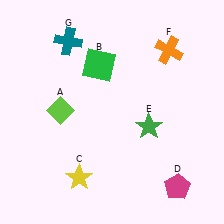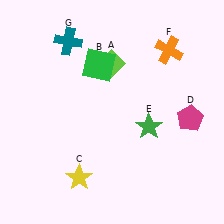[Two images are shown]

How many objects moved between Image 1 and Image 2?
2 objects moved between the two images.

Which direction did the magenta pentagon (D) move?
The magenta pentagon (D) moved up.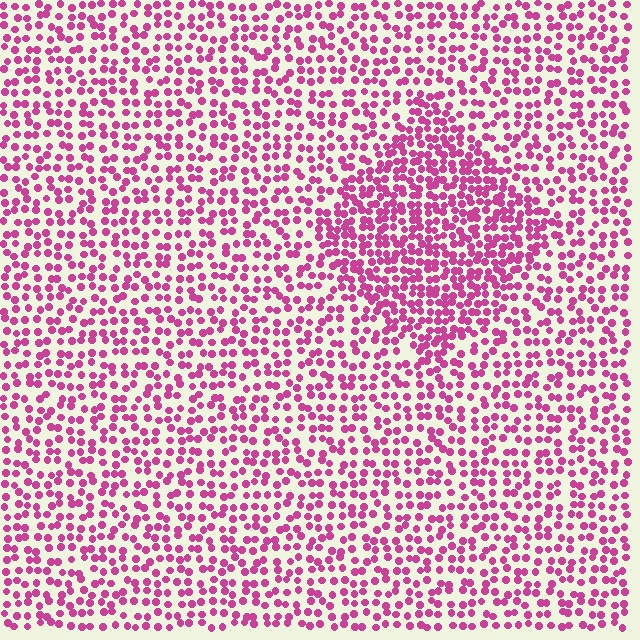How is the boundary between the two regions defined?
The boundary is defined by a change in element density (approximately 1.7x ratio). All elements are the same color, size, and shape.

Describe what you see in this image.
The image contains small magenta elements arranged at two different densities. A diamond-shaped region is visible where the elements are more densely packed than the surrounding area.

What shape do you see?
I see a diamond.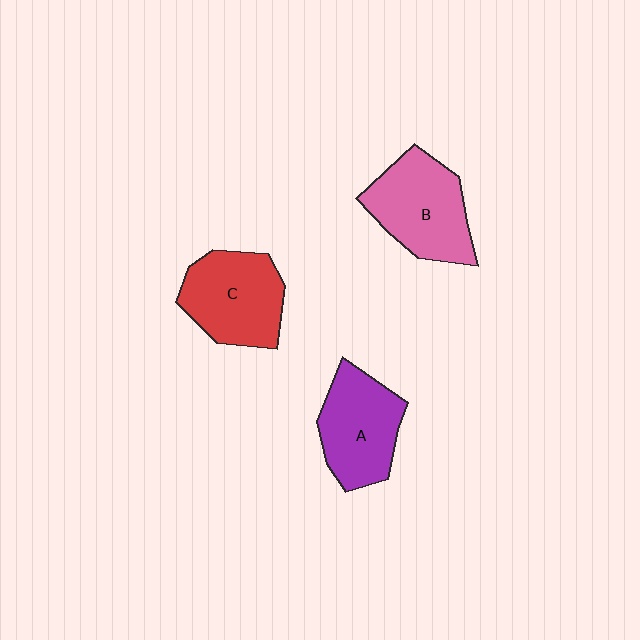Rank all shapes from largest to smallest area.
From largest to smallest: B (pink), C (red), A (purple).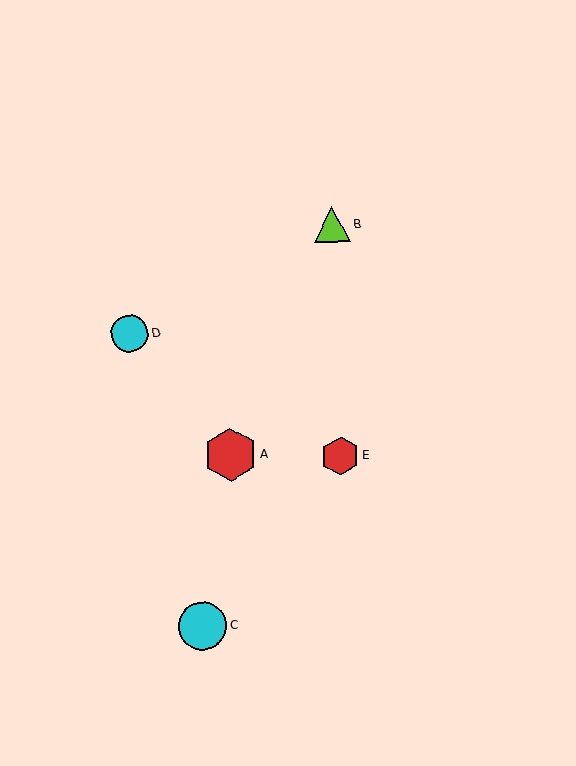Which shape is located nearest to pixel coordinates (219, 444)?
The red hexagon (labeled A) at (230, 454) is nearest to that location.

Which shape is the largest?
The red hexagon (labeled A) is the largest.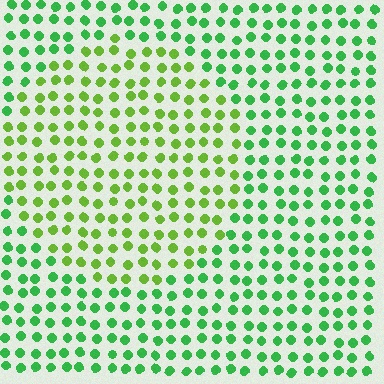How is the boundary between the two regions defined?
The boundary is defined purely by a slight shift in hue (about 34 degrees). Spacing, size, and orientation are identical on both sides.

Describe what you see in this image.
The image is filled with small green elements in a uniform arrangement. A circle-shaped region is visible where the elements are tinted to a slightly different hue, forming a subtle color boundary.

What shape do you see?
I see a circle.